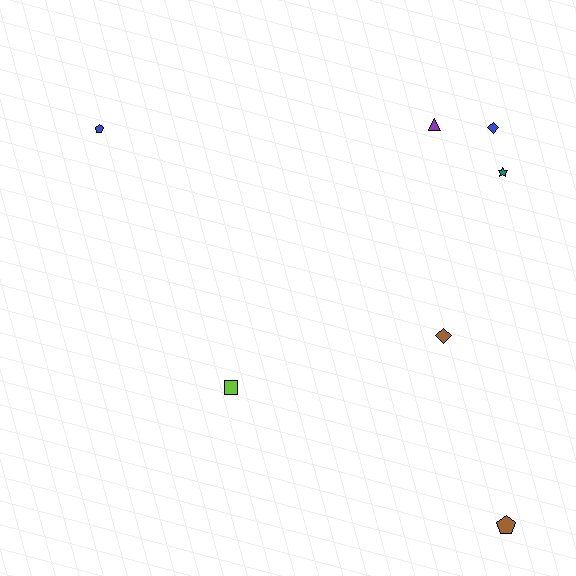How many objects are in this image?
There are 7 objects.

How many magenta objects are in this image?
There are no magenta objects.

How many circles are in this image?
There are no circles.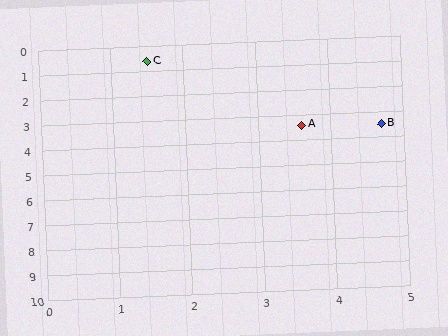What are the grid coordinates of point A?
Point A is at approximately (3.6, 3.4).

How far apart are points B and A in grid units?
Points B and A are about 1.1 grid units apart.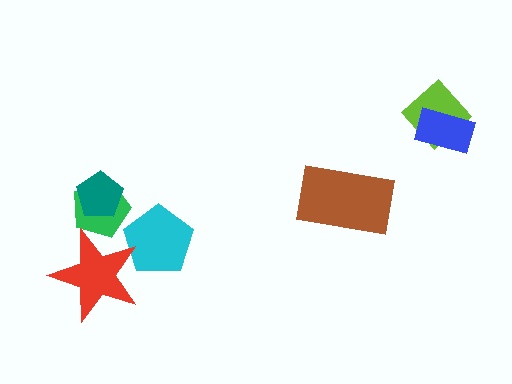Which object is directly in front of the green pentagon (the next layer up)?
The teal pentagon is directly in front of the green pentagon.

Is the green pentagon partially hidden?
Yes, it is partially covered by another shape.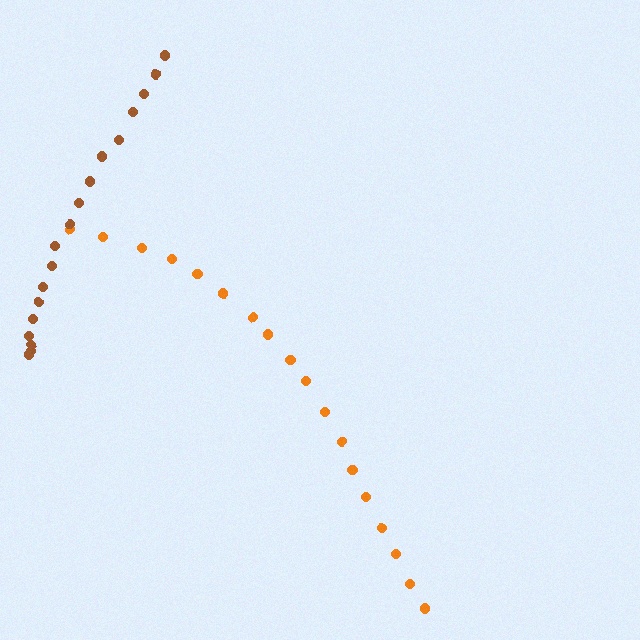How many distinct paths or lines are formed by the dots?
There are 2 distinct paths.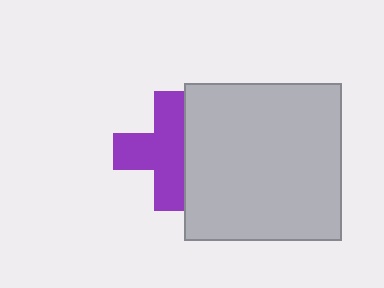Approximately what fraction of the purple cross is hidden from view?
Roughly 32% of the purple cross is hidden behind the light gray square.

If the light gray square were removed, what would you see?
You would see the complete purple cross.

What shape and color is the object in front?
The object in front is a light gray square.